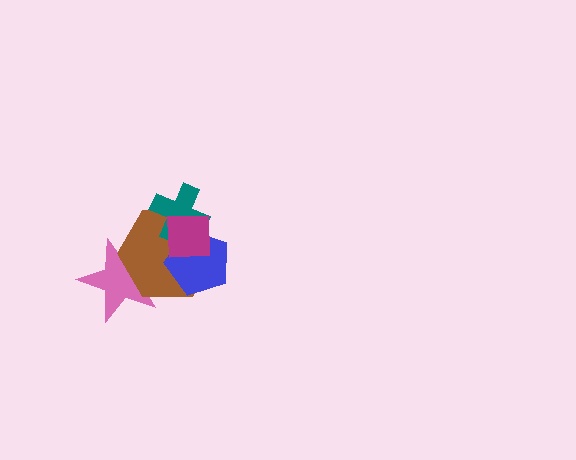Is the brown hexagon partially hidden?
Yes, it is partially covered by another shape.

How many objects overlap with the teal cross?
3 objects overlap with the teal cross.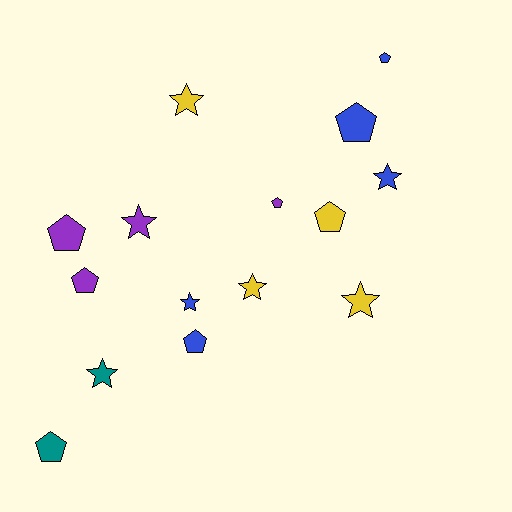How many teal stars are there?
There is 1 teal star.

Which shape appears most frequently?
Pentagon, with 8 objects.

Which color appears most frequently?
Blue, with 5 objects.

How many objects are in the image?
There are 15 objects.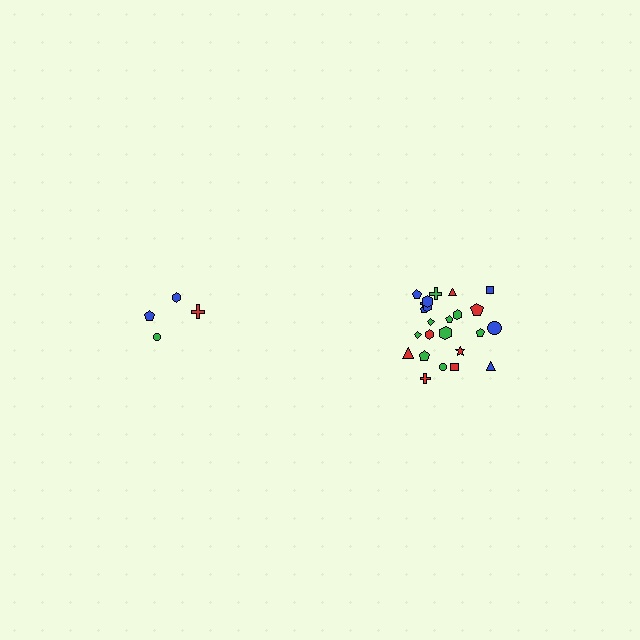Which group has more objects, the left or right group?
The right group.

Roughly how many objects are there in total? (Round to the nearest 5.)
Roughly 30 objects in total.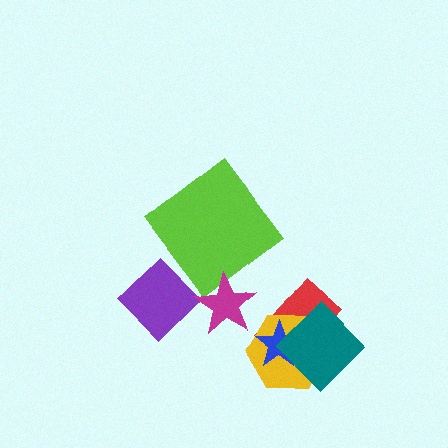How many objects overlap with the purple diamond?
1 object overlaps with the purple diamond.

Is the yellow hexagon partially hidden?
Yes, it is partially covered by another shape.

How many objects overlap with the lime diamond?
0 objects overlap with the lime diamond.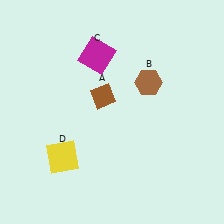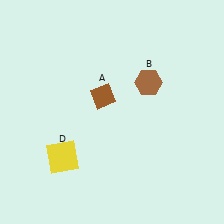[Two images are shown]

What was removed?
The magenta square (C) was removed in Image 2.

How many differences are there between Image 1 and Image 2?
There is 1 difference between the two images.